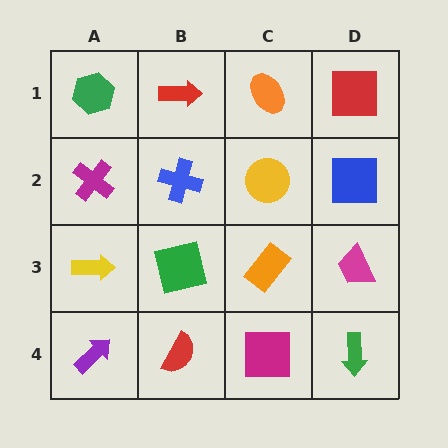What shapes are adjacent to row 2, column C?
An orange ellipse (row 1, column C), an orange rectangle (row 3, column C), a blue cross (row 2, column B), a blue square (row 2, column D).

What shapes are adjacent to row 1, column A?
A magenta cross (row 2, column A), a red arrow (row 1, column B).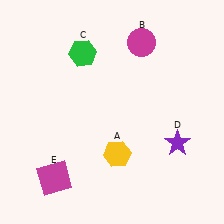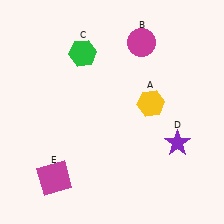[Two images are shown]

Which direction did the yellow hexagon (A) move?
The yellow hexagon (A) moved up.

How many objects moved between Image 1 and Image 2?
1 object moved between the two images.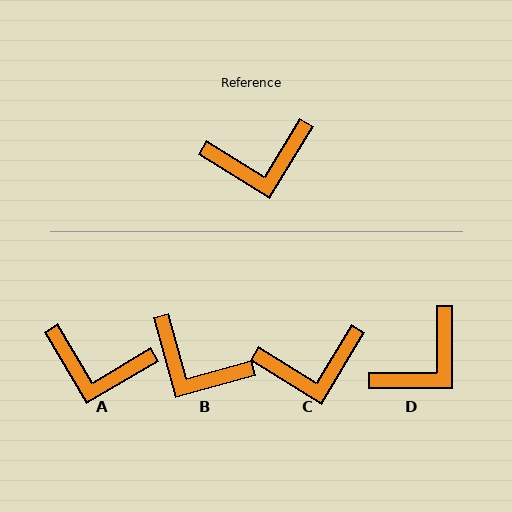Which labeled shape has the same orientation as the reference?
C.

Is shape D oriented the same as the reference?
No, it is off by about 31 degrees.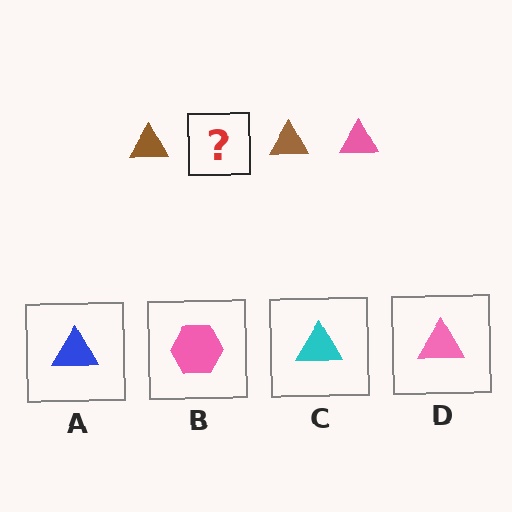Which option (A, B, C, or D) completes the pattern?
D.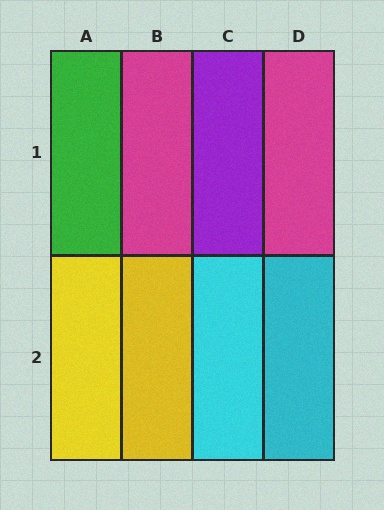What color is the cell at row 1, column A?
Green.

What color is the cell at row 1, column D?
Magenta.